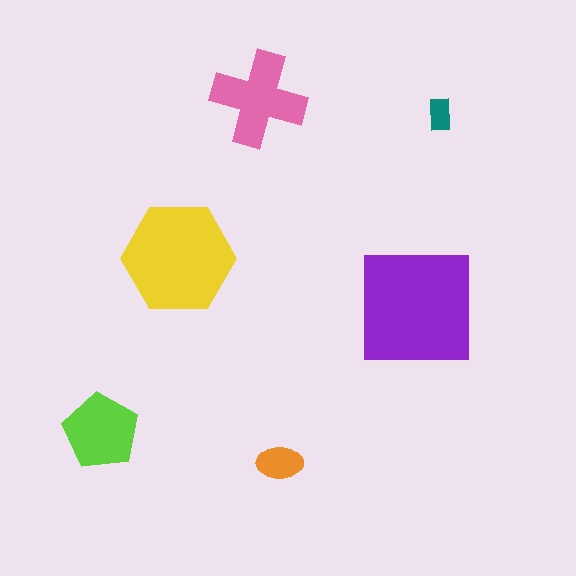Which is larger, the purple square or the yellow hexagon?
The purple square.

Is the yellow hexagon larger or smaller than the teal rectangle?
Larger.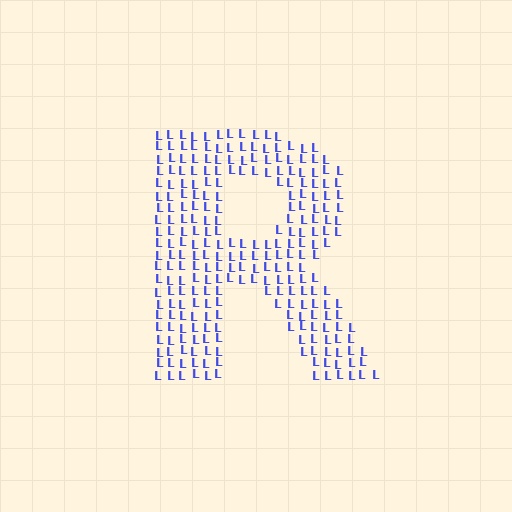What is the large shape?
The large shape is the letter R.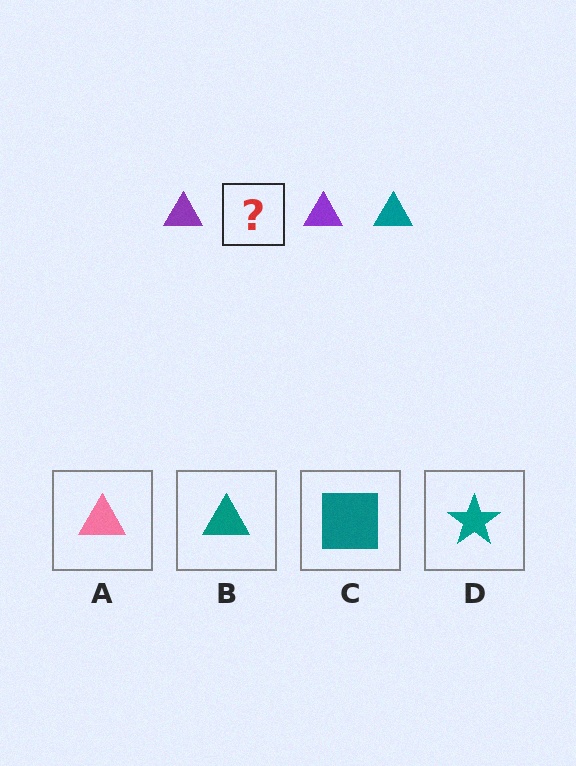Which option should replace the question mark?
Option B.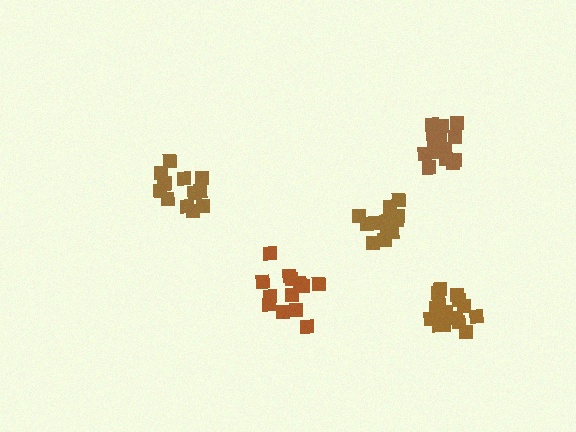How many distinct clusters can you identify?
There are 5 distinct clusters.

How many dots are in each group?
Group 1: 13 dots, Group 2: 14 dots, Group 3: 15 dots, Group 4: 16 dots, Group 5: 13 dots (71 total).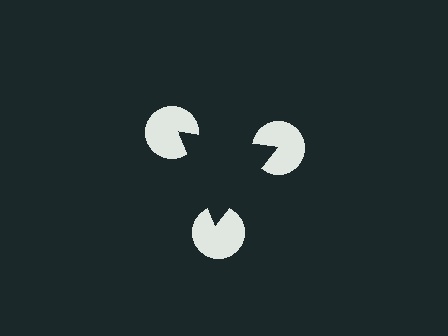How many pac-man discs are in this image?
There are 3 — one at each vertex of the illusory triangle.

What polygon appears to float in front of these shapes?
An illusory triangle — its edges are inferred from the aligned wedge cuts in the pac-man discs, not physically drawn.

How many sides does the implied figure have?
3 sides.